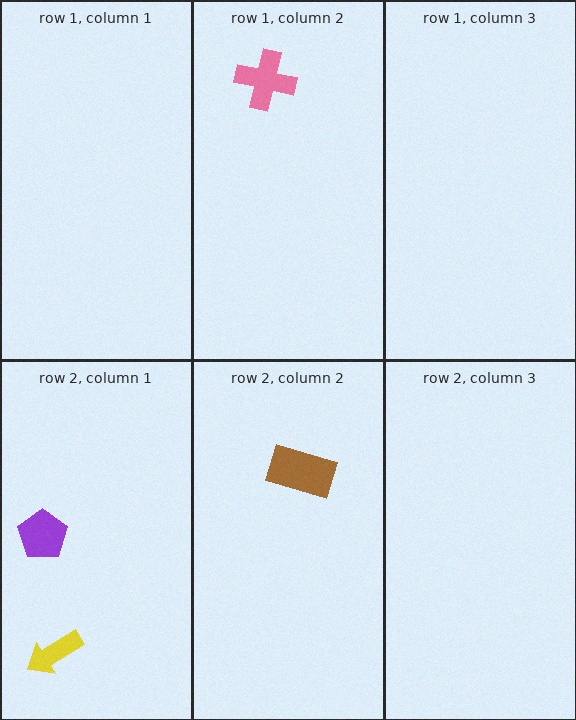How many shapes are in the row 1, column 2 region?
1.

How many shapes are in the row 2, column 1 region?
2.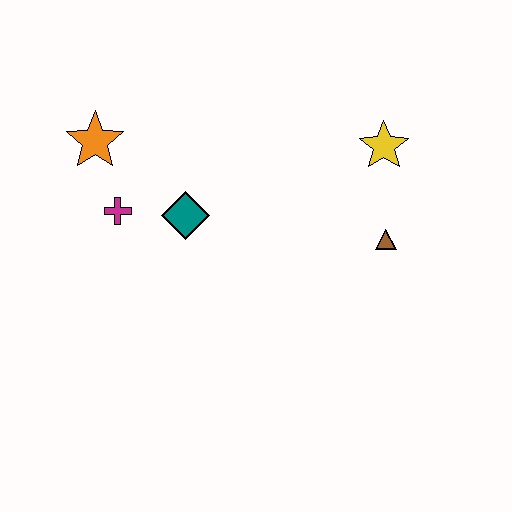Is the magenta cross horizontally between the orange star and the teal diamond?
Yes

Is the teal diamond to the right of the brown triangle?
No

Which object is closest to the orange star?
The magenta cross is closest to the orange star.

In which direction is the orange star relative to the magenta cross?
The orange star is above the magenta cross.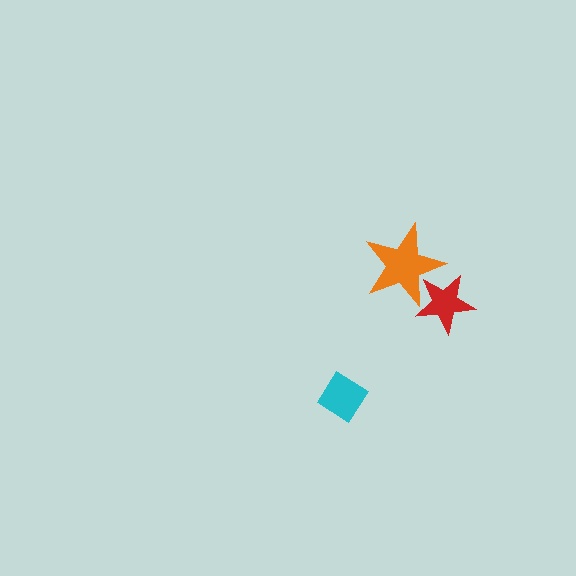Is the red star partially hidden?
Yes, it is partially covered by another shape.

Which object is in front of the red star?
The orange star is in front of the red star.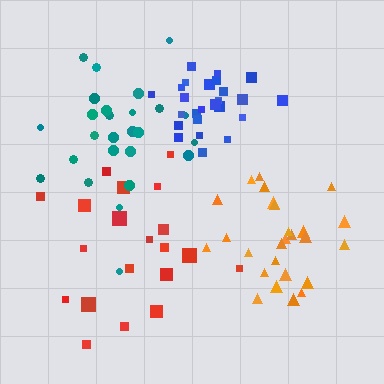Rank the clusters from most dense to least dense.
blue, orange, teal, red.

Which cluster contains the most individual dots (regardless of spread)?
Orange (26).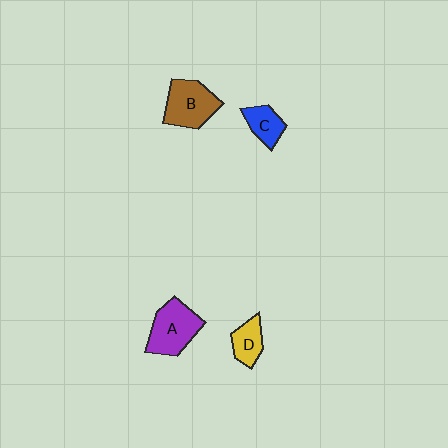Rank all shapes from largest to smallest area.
From largest to smallest: A (purple), B (brown), D (yellow), C (blue).